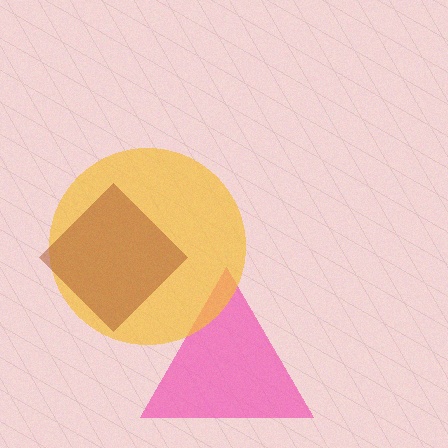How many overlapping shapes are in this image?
There are 3 overlapping shapes in the image.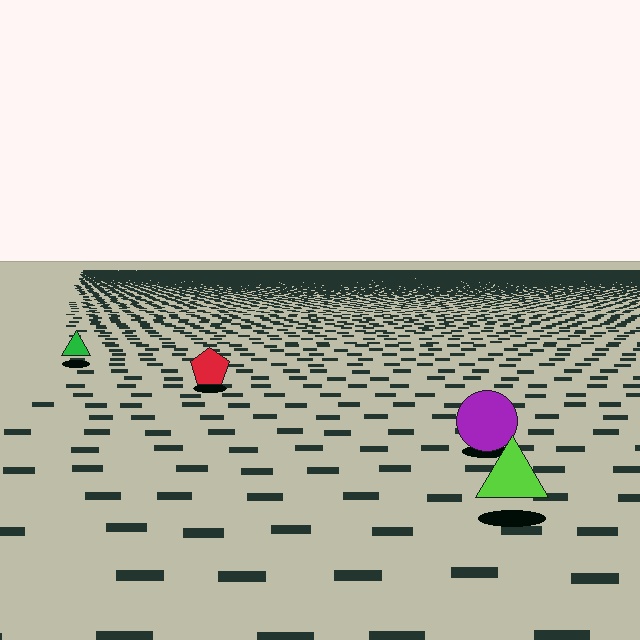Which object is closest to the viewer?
The lime triangle is closest. The texture marks near it are larger and more spread out.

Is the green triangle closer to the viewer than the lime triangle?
No. The lime triangle is closer — you can tell from the texture gradient: the ground texture is coarser near it.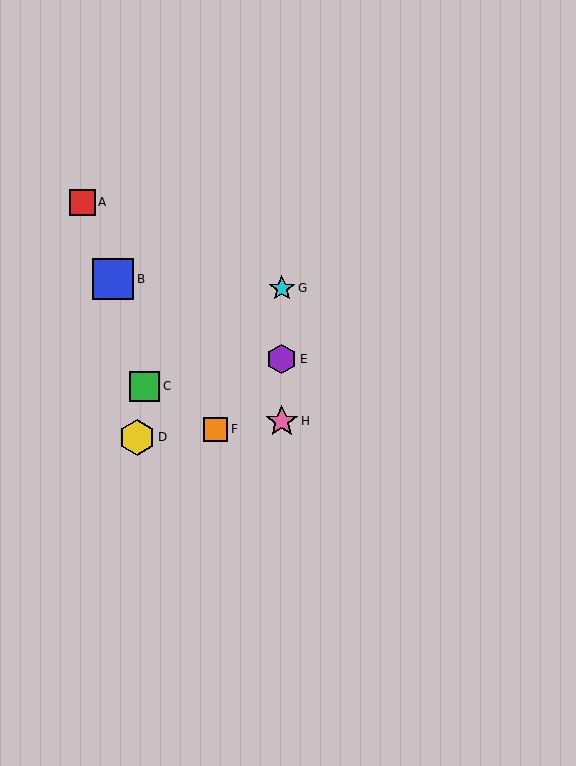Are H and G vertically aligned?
Yes, both are at x≈282.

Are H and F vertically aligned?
No, H is at x≈282 and F is at x≈215.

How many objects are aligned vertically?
3 objects (E, G, H) are aligned vertically.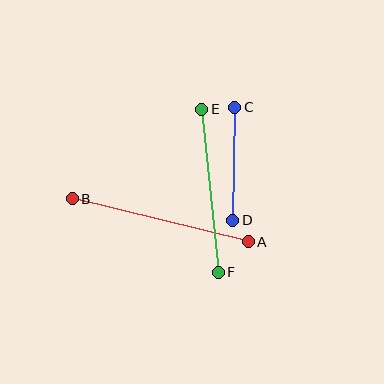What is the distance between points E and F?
The distance is approximately 164 pixels.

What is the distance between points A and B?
The distance is approximately 181 pixels.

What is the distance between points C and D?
The distance is approximately 113 pixels.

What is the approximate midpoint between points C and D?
The midpoint is at approximately (234, 164) pixels.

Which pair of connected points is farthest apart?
Points A and B are farthest apart.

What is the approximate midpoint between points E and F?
The midpoint is at approximately (210, 191) pixels.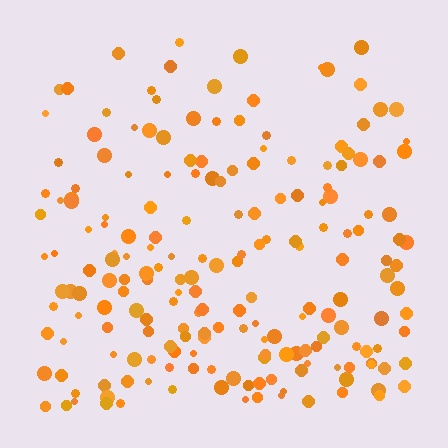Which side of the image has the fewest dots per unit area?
The top.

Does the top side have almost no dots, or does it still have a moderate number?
Still a moderate number, just noticeably fewer than the bottom.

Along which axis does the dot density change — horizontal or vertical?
Vertical.